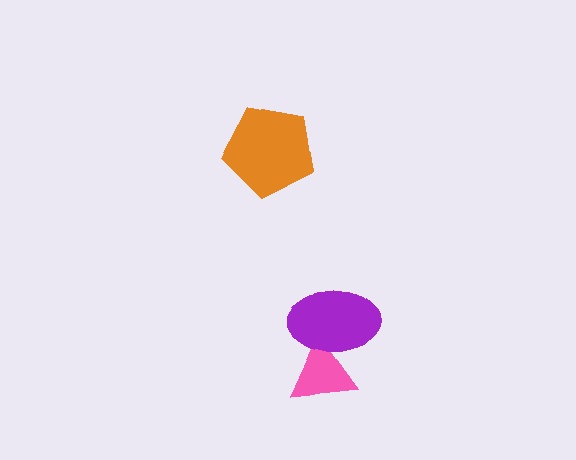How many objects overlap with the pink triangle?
1 object overlaps with the pink triangle.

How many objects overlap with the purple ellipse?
1 object overlaps with the purple ellipse.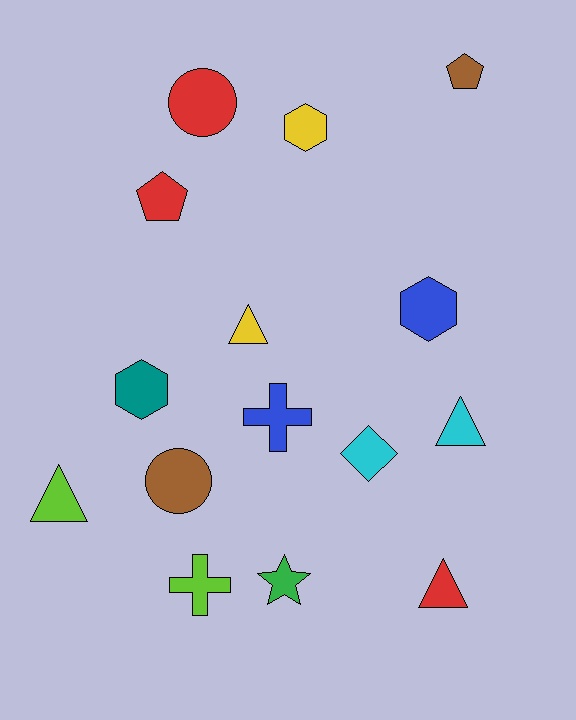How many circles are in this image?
There are 2 circles.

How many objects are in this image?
There are 15 objects.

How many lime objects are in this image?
There are 2 lime objects.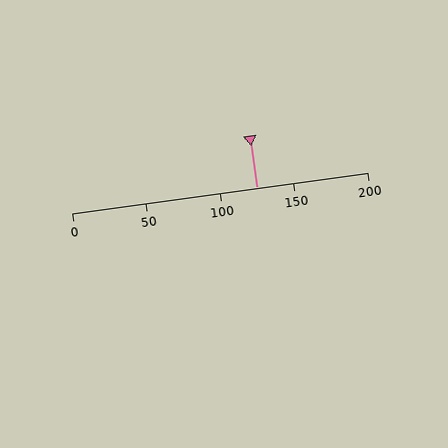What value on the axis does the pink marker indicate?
The marker indicates approximately 125.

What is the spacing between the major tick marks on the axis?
The major ticks are spaced 50 apart.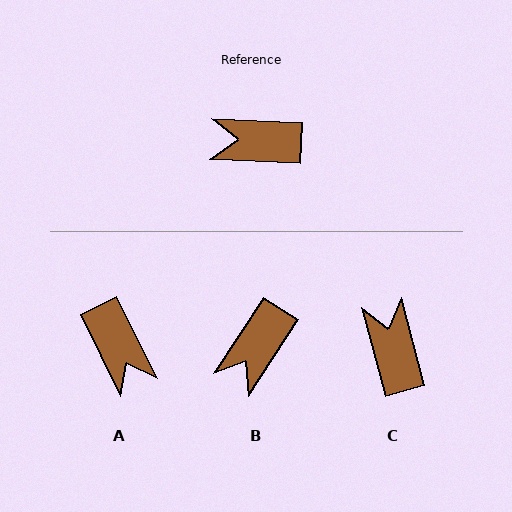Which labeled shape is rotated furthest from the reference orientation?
A, about 119 degrees away.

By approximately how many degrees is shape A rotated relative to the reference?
Approximately 119 degrees counter-clockwise.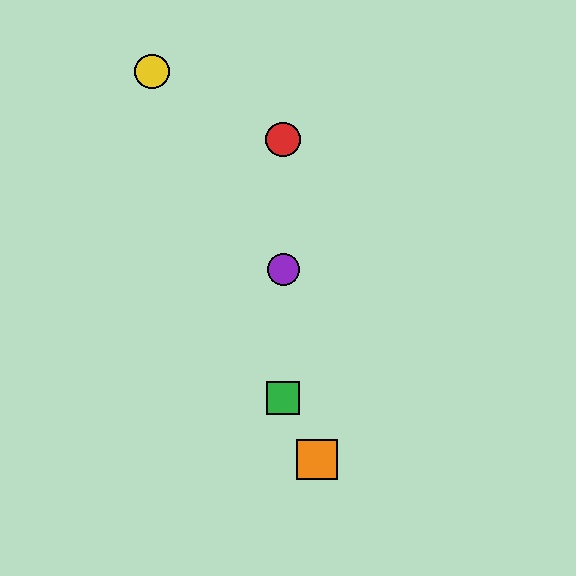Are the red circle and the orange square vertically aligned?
No, the red circle is at x≈283 and the orange square is at x≈317.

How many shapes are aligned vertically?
4 shapes (the red circle, the blue circle, the green square, the purple circle) are aligned vertically.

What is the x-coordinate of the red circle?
The red circle is at x≈283.